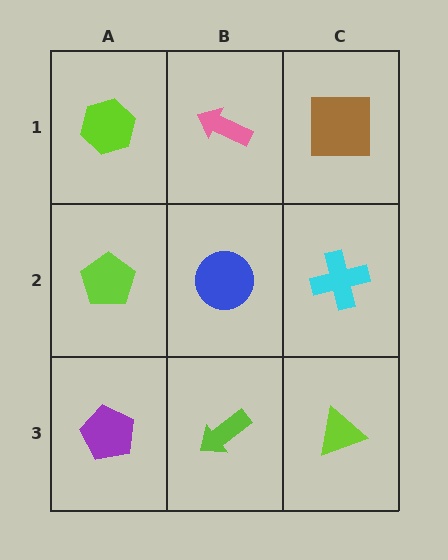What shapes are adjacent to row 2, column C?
A brown square (row 1, column C), a lime triangle (row 3, column C), a blue circle (row 2, column B).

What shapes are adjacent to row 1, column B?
A blue circle (row 2, column B), a lime hexagon (row 1, column A), a brown square (row 1, column C).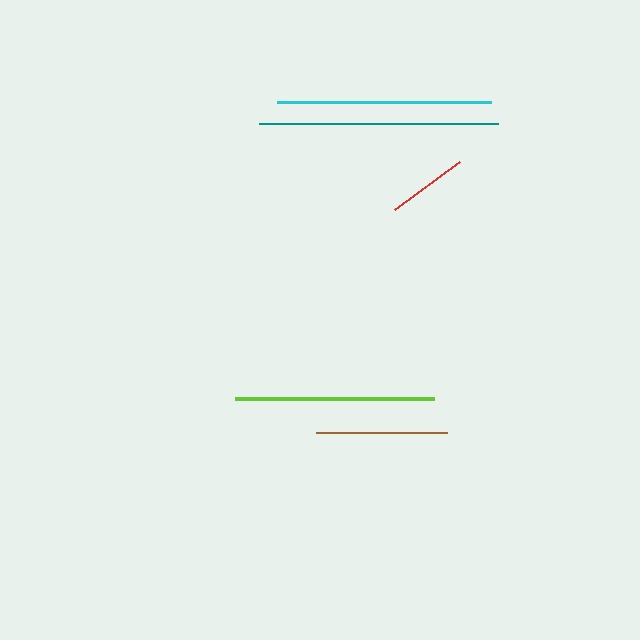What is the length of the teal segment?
The teal segment is approximately 238 pixels long.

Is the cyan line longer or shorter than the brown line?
The cyan line is longer than the brown line.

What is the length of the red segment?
The red segment is approximately 80 pixels long.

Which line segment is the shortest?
The red line is the shortest at approximately 80 pixels.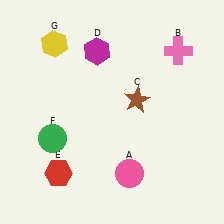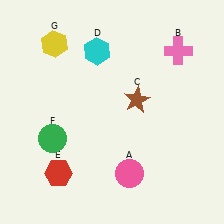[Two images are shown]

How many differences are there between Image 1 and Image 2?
There is 1 difference between the two images.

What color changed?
The hexagon (D) changed from magenta in Image 1 to cyan in Image 2.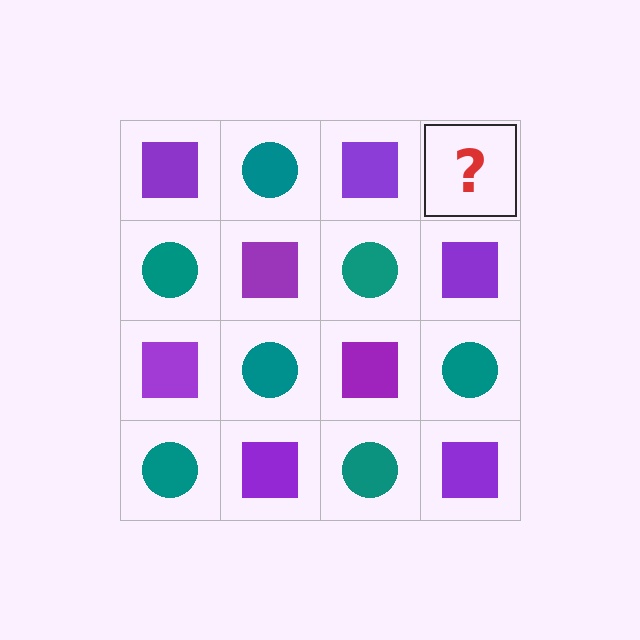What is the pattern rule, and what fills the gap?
The rule is that it alternates purple square and teal circle in a checkerboard pattern. The gap should be filled with a teal circle.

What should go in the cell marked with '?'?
The missing cell should contain a teal circle.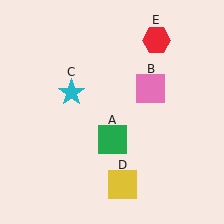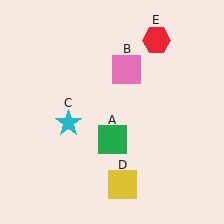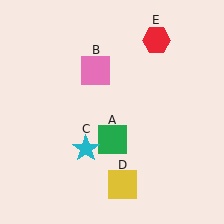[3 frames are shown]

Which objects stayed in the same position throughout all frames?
Green square (object A) and yellow square (object D) and red hexagon (object E) remained stationary.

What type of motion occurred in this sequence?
The pink square (object B), cyan star (object C) rotated counterclockwise around the center of the scene.